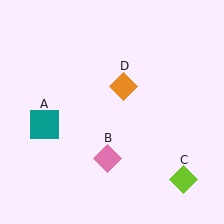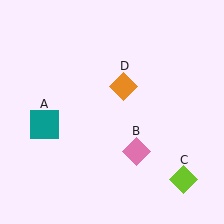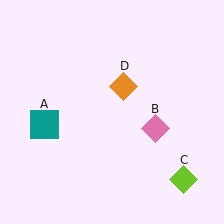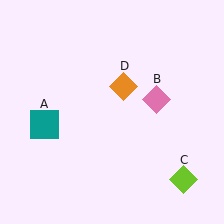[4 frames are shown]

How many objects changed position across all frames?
1 object changed position: pink diamond (object B).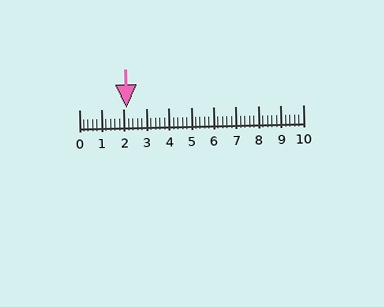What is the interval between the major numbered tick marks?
The major tick marks are spaced 1 units apart.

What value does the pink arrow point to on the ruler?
The pink arrow points to approximately 2.1.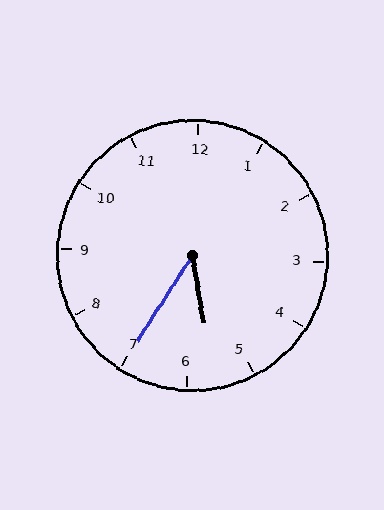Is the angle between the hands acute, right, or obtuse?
It is acute.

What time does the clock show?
5:35.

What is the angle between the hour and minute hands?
Approximately 42 degrees.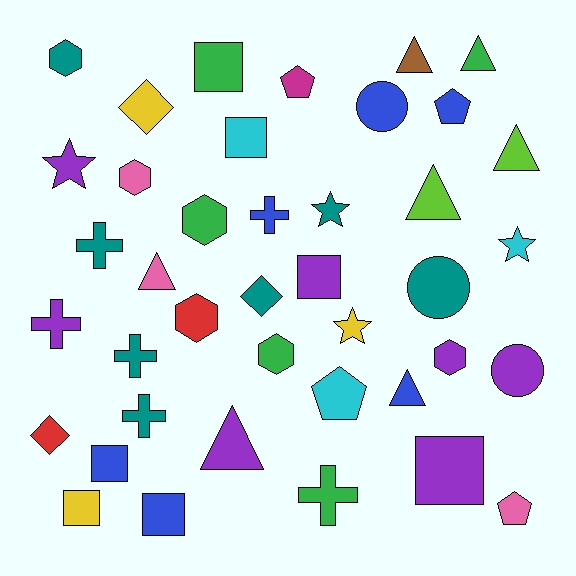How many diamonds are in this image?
There are 3 diamonds.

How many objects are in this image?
There are 40 objects.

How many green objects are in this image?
There are 5 green objects.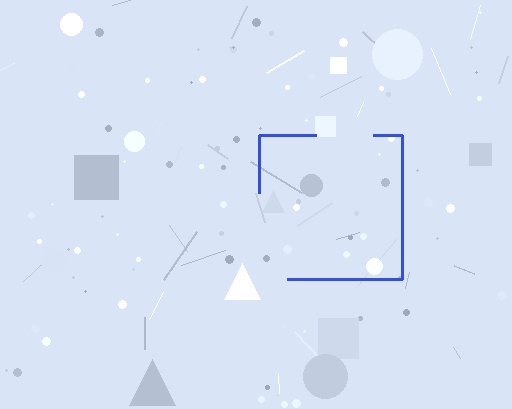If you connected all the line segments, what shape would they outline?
They would outline a square.